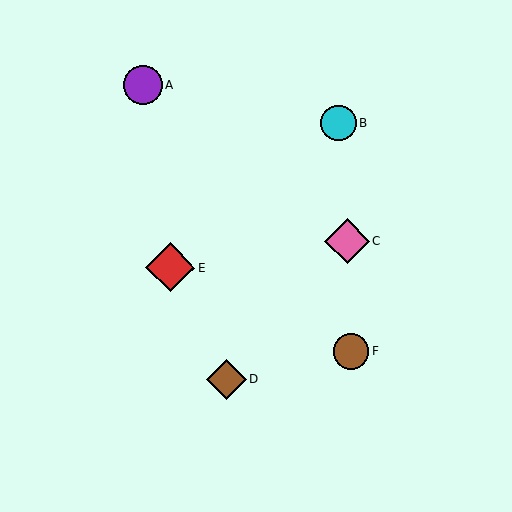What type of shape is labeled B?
Shape B is a cyan circle.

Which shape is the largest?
The red diamond (labeled E) is the largest.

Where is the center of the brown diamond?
The center of the brown diamond is at (226, 379).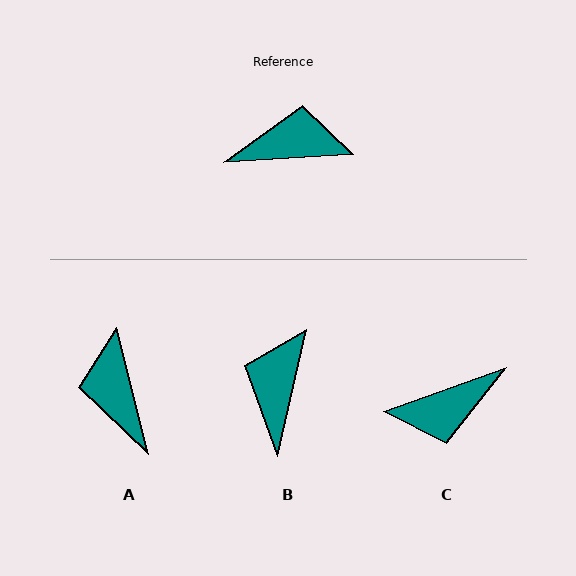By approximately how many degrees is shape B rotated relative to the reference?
Approximately 74 degrees counter-clockwise.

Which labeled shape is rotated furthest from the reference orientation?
C, about 164 degrees away.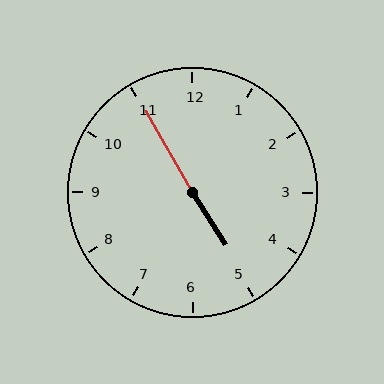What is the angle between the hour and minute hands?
Approximately 178 degrees.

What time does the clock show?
4:55.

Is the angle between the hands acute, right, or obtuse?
It is obtuse.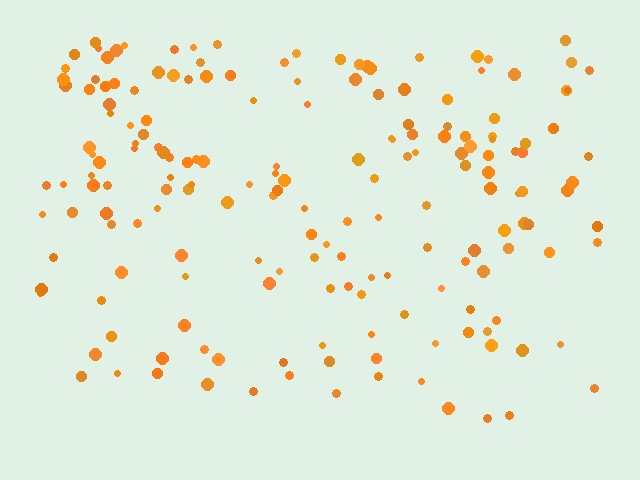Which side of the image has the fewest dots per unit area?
The bottom.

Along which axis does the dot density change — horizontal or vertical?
Vertical.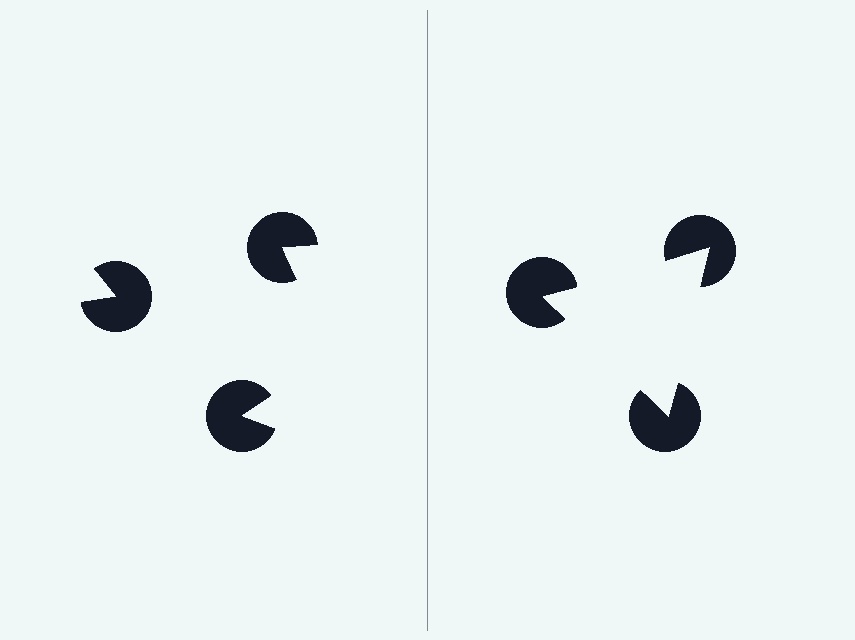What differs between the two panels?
The pac-man discs are positioned identically on both sides; only the wedge orientations differ. On the right they align to a triangle; on the left they are misaligned.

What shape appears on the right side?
An illusory triangle.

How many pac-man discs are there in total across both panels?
6 — 3 on each side.